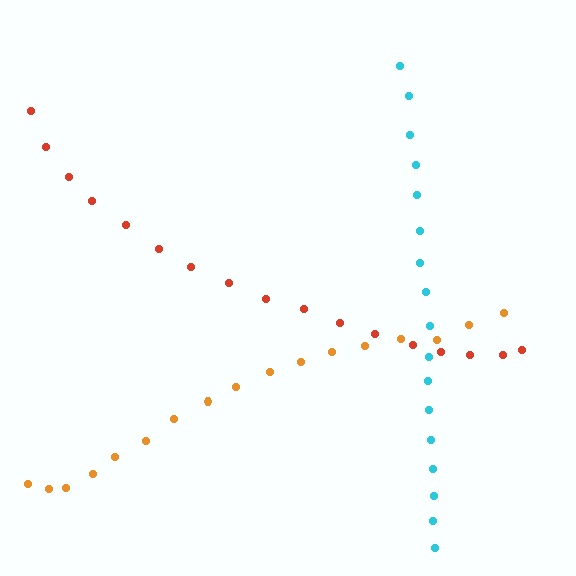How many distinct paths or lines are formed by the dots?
There are 3 distinct paths.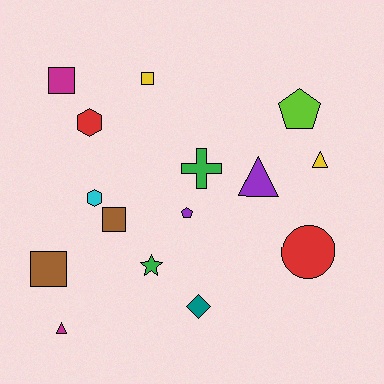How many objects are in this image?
There are 15 objects.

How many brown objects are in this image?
There are 2 brown objects.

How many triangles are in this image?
There are 3 triangles.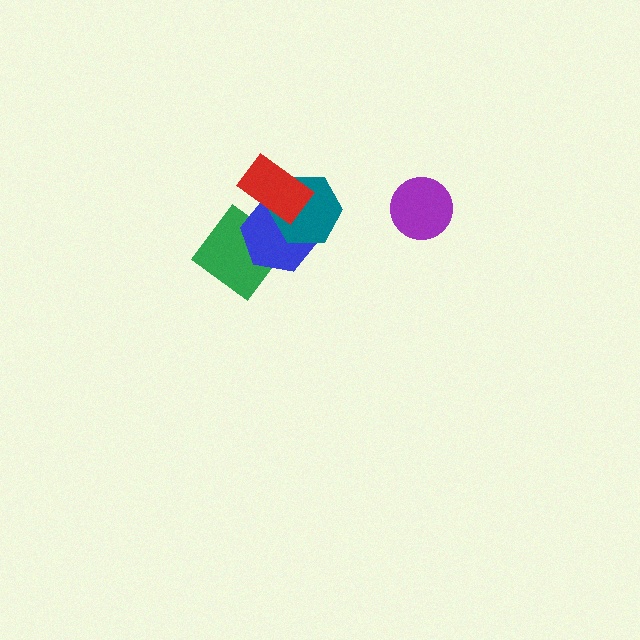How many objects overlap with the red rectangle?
2 objects overlap with the red rectangle.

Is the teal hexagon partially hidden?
Yes, it is partially covered by another shape.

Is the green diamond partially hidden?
Yes, it is partially covered by another shape.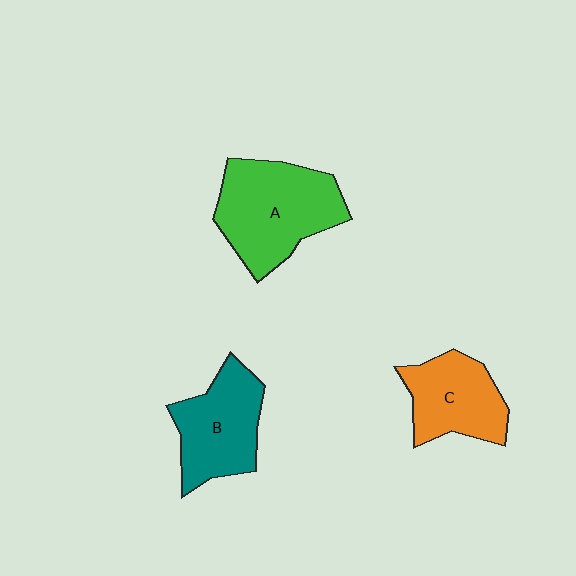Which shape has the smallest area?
Shape C (orange).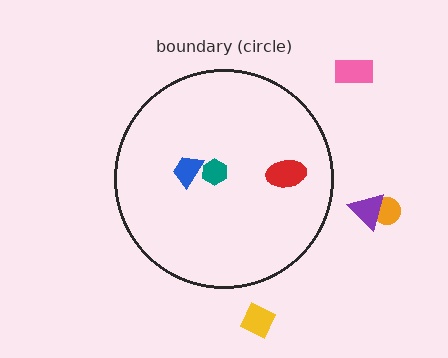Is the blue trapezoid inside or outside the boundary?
Inside.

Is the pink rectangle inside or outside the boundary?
Outside.